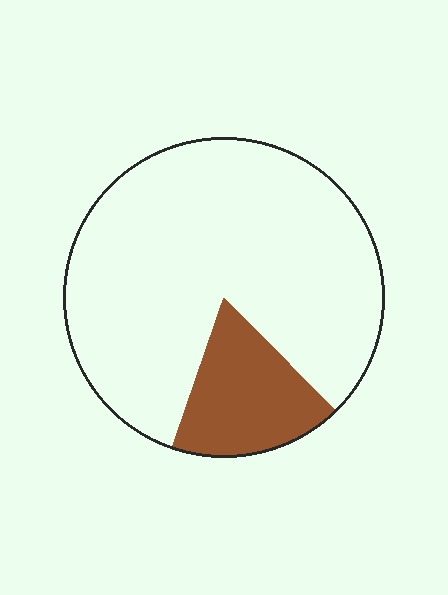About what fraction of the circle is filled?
About one sixth (1/6).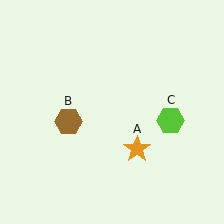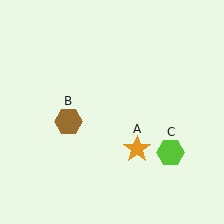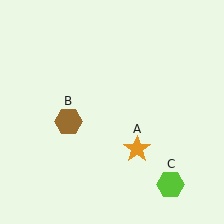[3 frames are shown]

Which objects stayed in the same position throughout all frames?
Orange star (object A) and brown hexagon (object B) remained stationary.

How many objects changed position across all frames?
1 object changed position: lime hexagon (object C).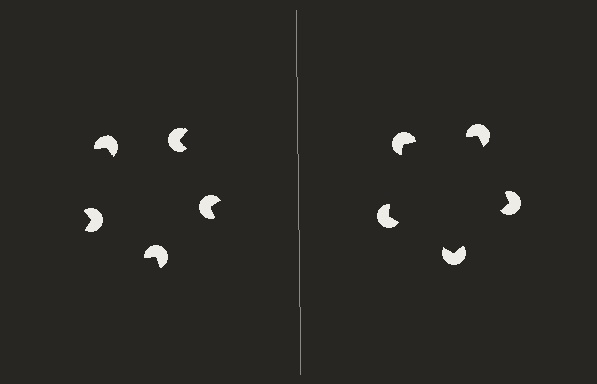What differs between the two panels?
The pac-man discs are positioned identically on both sides; only the wedge orientations differ. On the right they align to a pentagon; on the left they are misaligned.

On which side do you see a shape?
An illusory pentagon appears on the right side. On the left side the wedge cuts are rotated, so no coherent shape forms.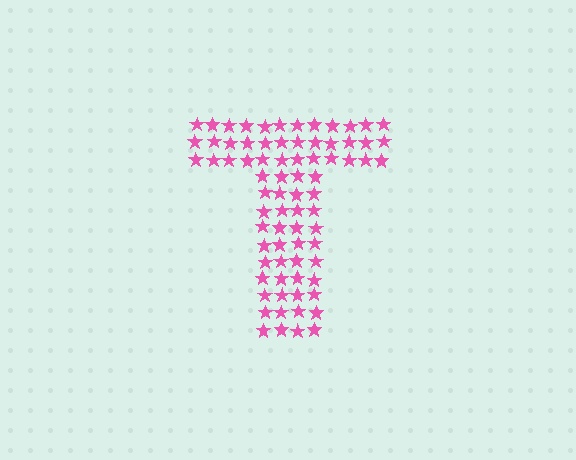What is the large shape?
The large shape is the letter T.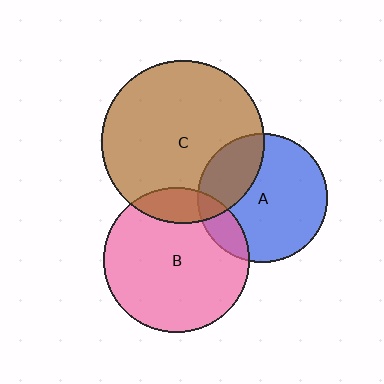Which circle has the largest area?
Circle C (brown).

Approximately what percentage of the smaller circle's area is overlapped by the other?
Approximately 15%.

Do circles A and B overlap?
Yes.